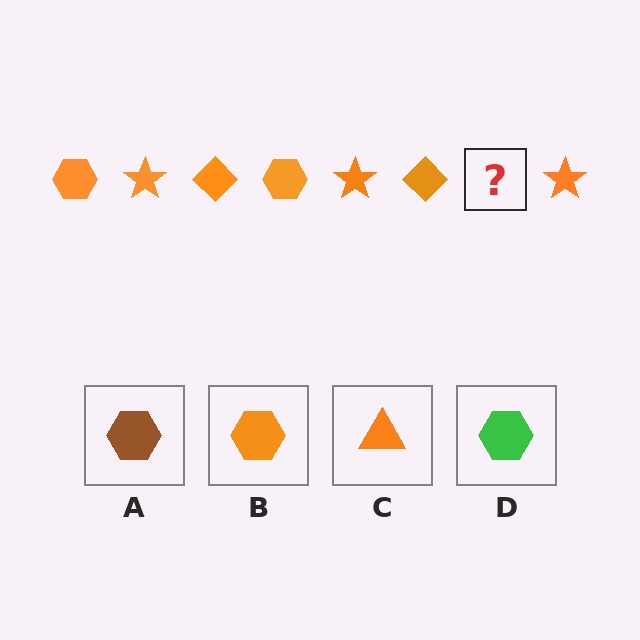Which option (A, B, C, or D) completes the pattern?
B.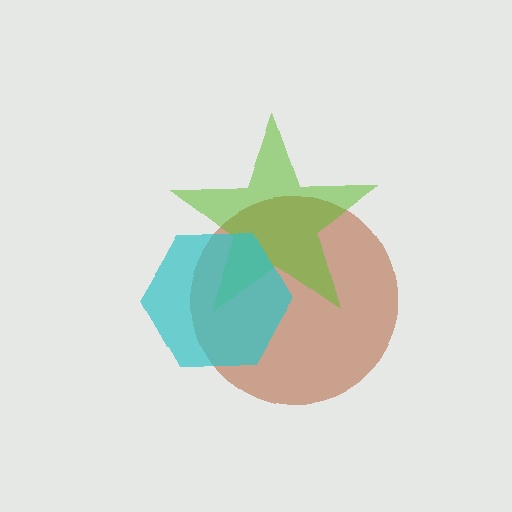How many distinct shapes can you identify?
There are 3 distinct shapes: a brown circle, a lime star, a cyan hexagon.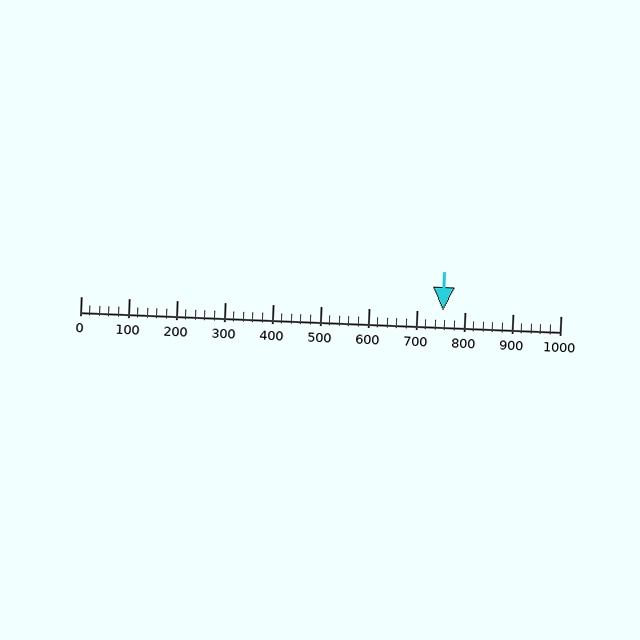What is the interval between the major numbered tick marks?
The major tick marks are spaced 100 units apart.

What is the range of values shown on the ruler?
The ruler shows values from 0 to 1000.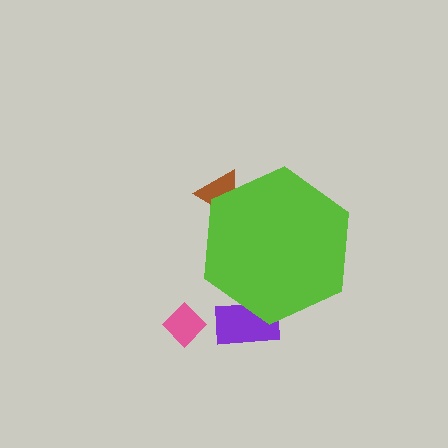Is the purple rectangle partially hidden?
Yes, the purple rectangle is partially hidden behind the lime hexagon.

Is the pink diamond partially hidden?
No, the pink diamond is fully visible.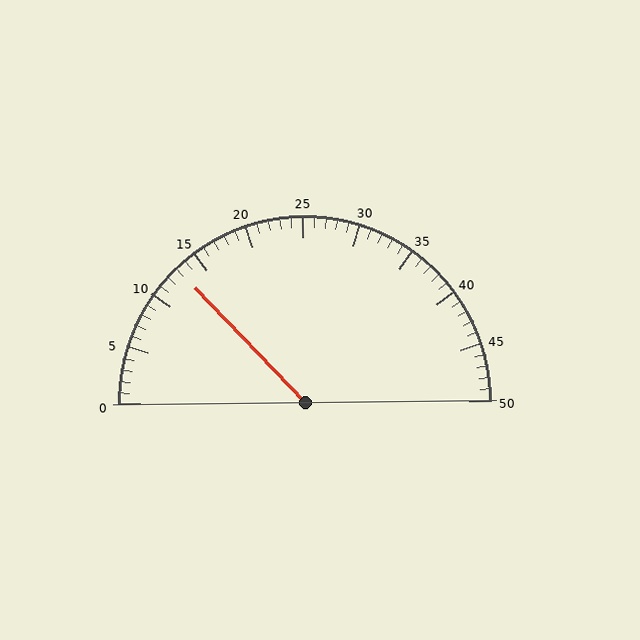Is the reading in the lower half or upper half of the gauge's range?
The reading is in the lower half of the range (0 to 50).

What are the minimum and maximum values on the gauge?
The gauge ranges from 0 to 50.